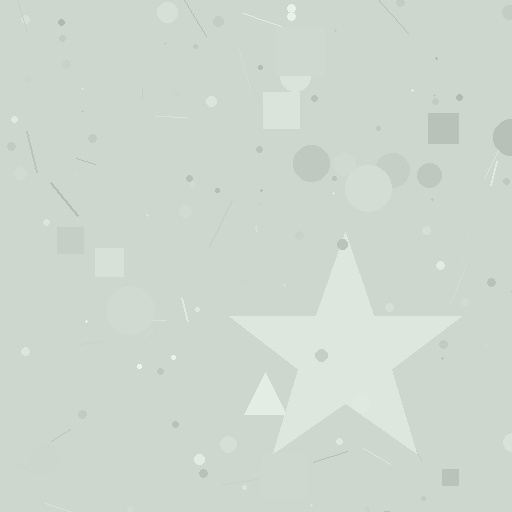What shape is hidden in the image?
A star is hidden in the image.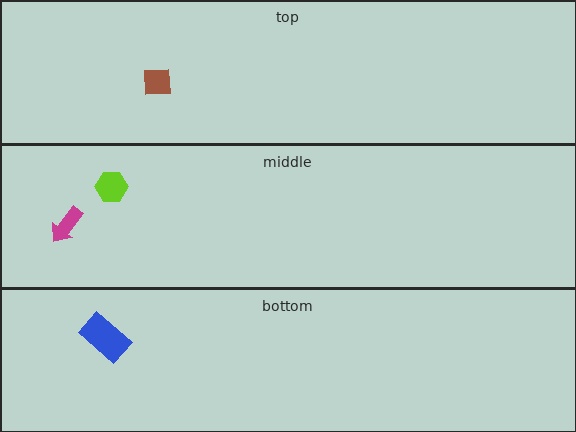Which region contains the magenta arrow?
The middle region.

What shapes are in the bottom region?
The blue rectangle.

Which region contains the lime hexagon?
The middle region.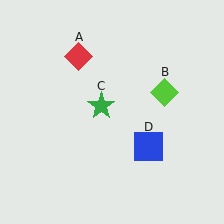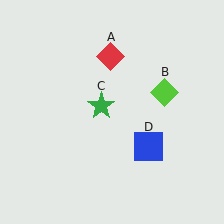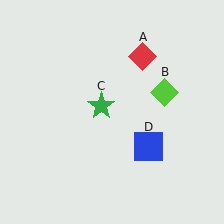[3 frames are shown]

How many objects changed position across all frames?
1 object changed position: red diamond (object A).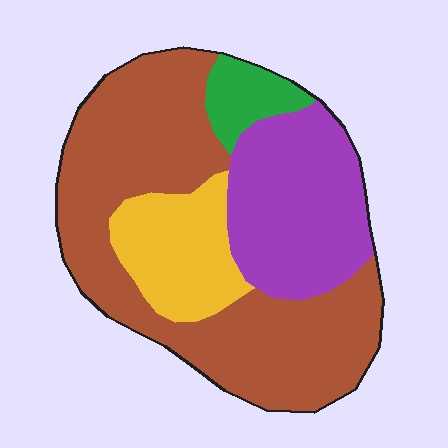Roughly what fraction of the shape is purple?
Purple takes up between a quarter and a half of the shape.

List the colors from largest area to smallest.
From largest to smallest: brown, purple, yellow, green.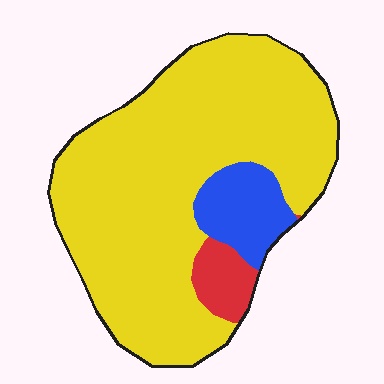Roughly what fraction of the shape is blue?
Blue covers 11% of the shape.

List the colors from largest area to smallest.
From largest to smallest: yellow, blue, red.